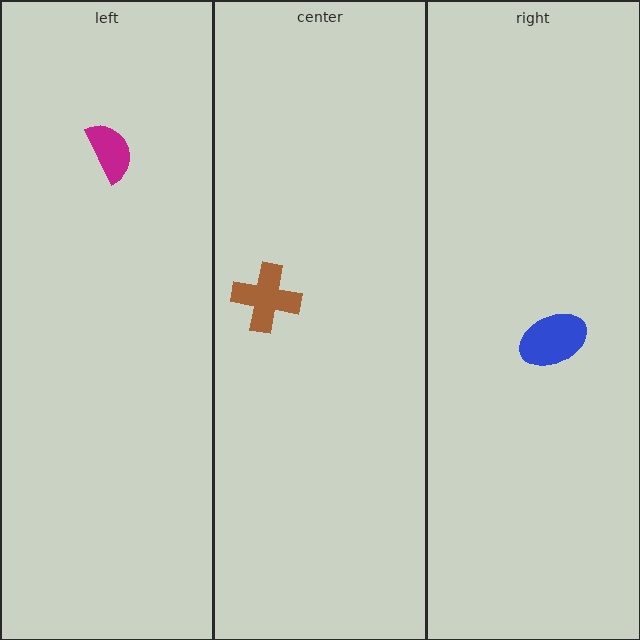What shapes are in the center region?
The brown cross.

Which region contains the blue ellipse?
The right region.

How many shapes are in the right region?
1.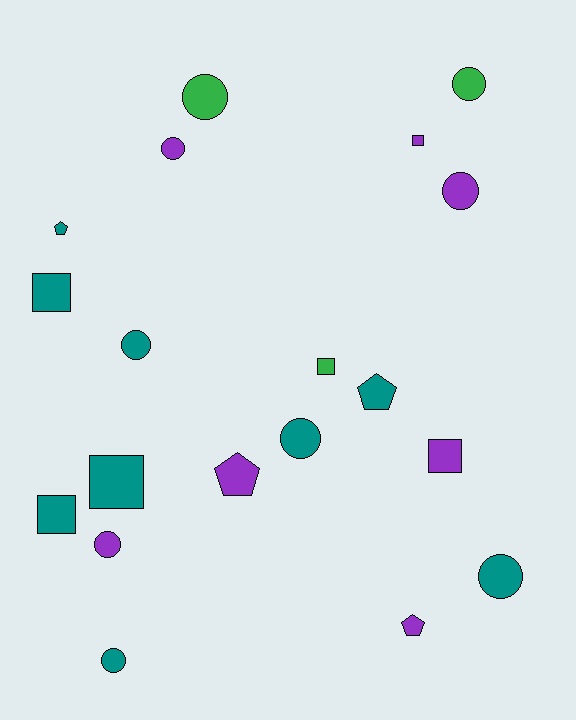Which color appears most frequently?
Teal, with 9 objects.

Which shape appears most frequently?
Circle, with 9 objects.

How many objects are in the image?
There are 19 objects.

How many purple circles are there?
There are 3 purple circles.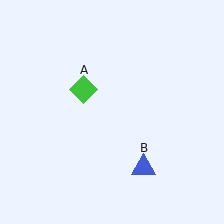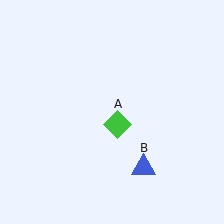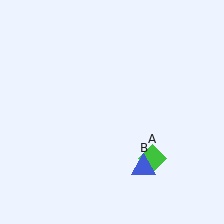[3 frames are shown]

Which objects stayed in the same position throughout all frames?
Blue triangle (object B) remained stationary.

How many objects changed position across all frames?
1 object changed position: green diamond (object A).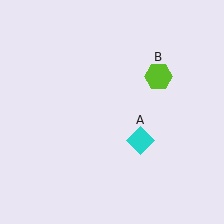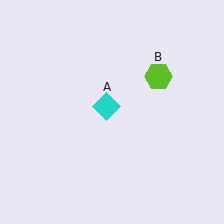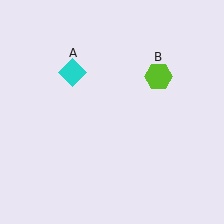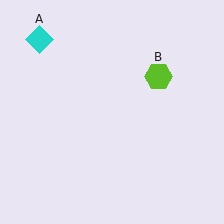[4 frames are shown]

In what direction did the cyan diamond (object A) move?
The cyan diamond (object A) moved up and to the left.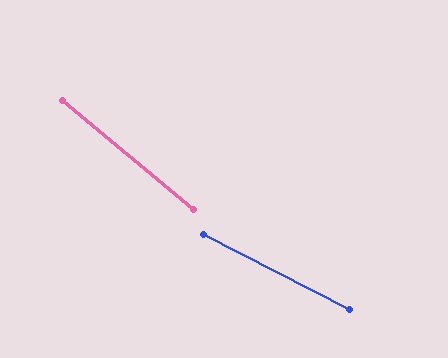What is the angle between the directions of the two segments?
Approximately 13 degrees.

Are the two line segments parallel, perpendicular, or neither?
Neither parallel nor perpendicular — they differ by about 13°.